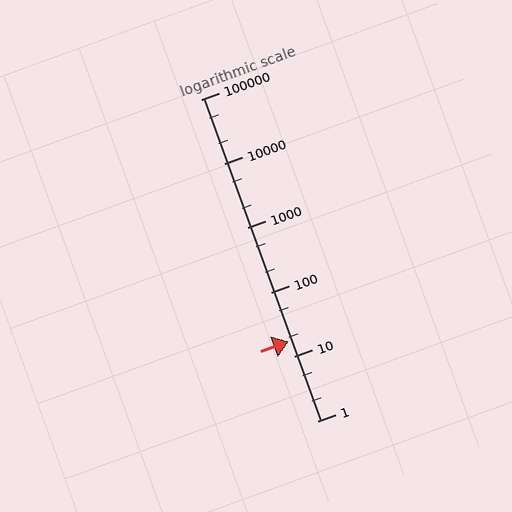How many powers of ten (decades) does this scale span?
The scale spans 5 decades, from 1 to 100000.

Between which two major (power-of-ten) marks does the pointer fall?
The pointer is between 10 and 100.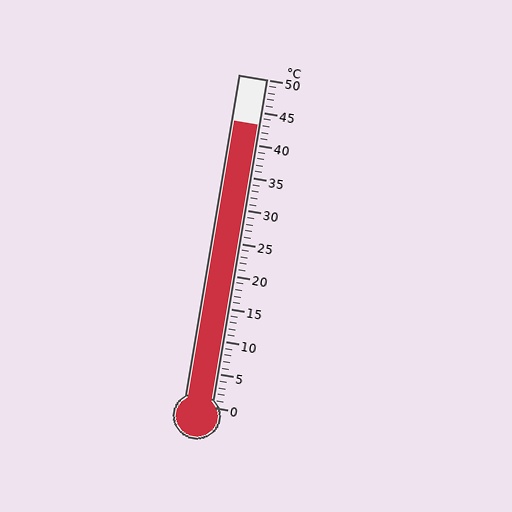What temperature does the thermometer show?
The thermometer shows approximately 43°C.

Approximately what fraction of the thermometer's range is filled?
The thermometer is filled to approximately 85% of its range.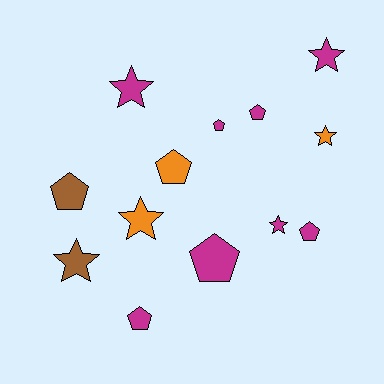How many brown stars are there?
There is 1 brown star.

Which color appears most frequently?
Magenta, with 8 objects.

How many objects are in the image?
There are 13 objects.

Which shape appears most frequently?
Pentagon, with 7 objects.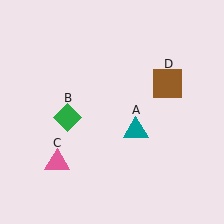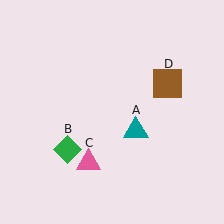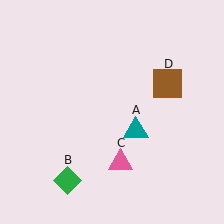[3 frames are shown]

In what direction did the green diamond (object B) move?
The green diamond (object B) moved down.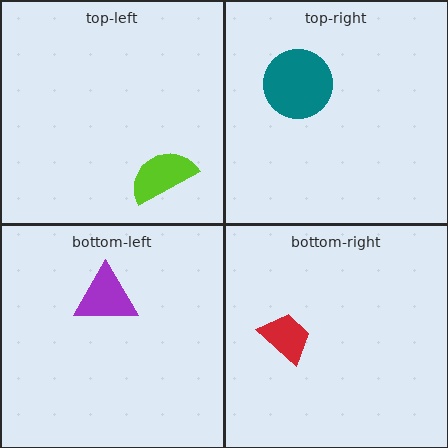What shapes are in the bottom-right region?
The red trapezoid.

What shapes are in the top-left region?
The lime semicircle.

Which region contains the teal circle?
The top-right region.